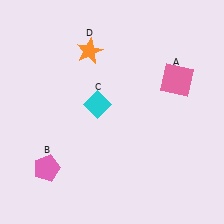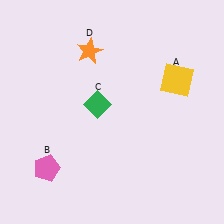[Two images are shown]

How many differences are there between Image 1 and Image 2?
There are 2 differences between the two images.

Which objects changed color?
A changed from pink to yellow. C changed from cyan to green.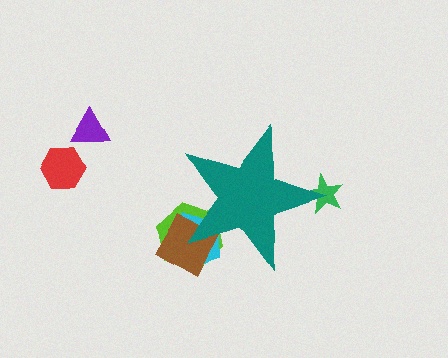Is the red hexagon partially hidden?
No, the red hexagon is fully visible.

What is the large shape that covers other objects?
A teal star.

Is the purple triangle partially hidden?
No, the purple triangle is fully visible.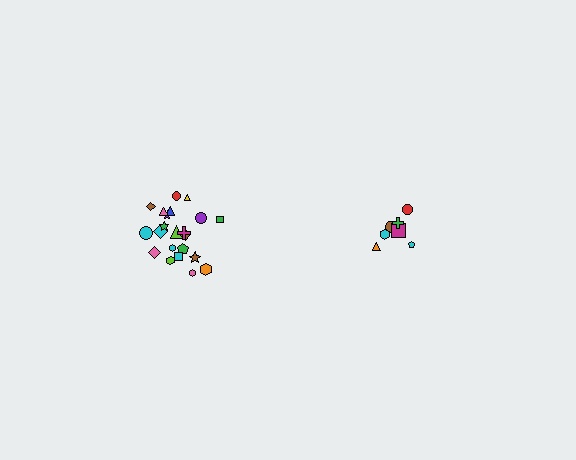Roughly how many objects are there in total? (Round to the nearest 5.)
Roughly 30 objects in total.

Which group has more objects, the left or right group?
The left group.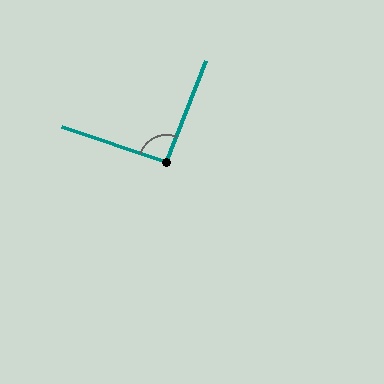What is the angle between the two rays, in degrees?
Approximately 92 degrees.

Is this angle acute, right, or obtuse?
It is approximately a right angle.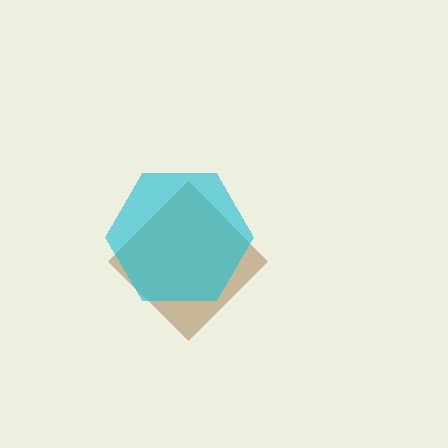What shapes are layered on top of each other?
The layered shapes are: a brown diamond, a cyan hexagon.